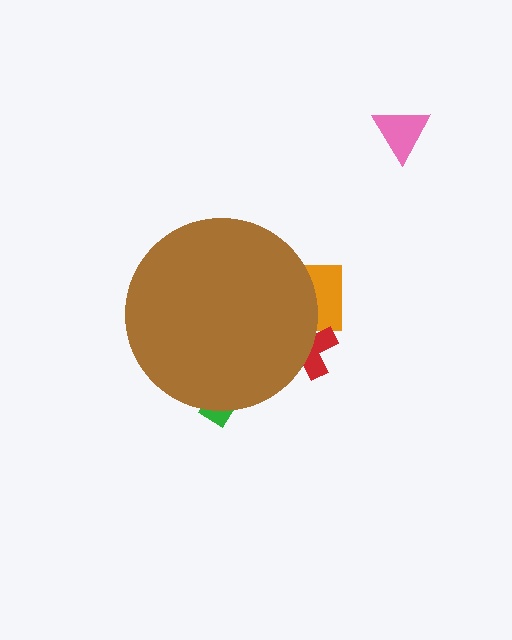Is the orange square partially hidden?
Yes, the orange square is partially hidden behind the brown circle.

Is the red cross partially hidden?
Yes, the red cross is partially hidden behind the brown circle.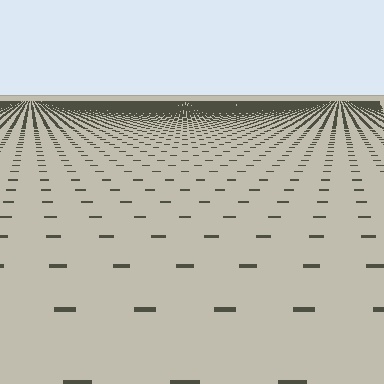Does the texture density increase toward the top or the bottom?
Density increases toward the top.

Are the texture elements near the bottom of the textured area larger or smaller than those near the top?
Larger. Near the bottom, elements are closer to the viewer and appear at a bigger on-screen size.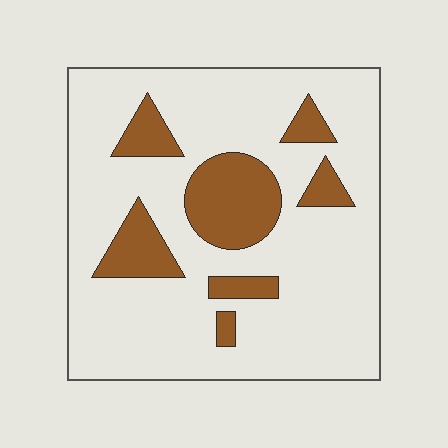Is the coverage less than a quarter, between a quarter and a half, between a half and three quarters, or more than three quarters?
Less than a quarter.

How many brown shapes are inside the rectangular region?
7.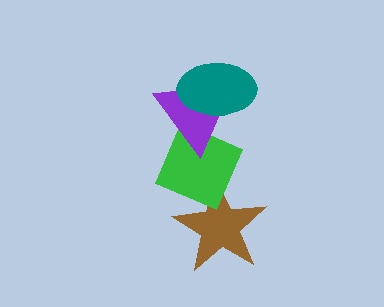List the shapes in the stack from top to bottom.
From top to bottom: the teal ellipse, the purple triangle, the green diamond, the brown star.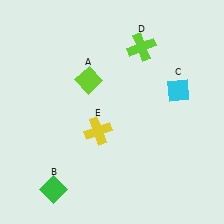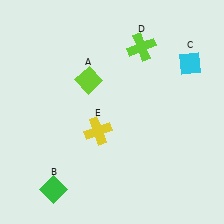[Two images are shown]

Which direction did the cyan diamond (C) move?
The cyan diamond (C) moved up.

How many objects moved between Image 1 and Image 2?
1 object moved between the two images.